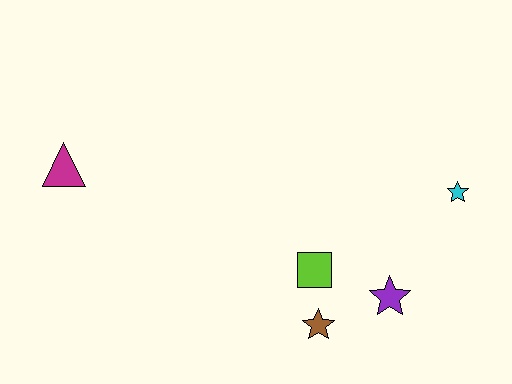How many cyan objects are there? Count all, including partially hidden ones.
There is 1 cyan object.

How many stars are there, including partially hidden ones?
There are 3 stars.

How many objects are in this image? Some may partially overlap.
There are 5 objects.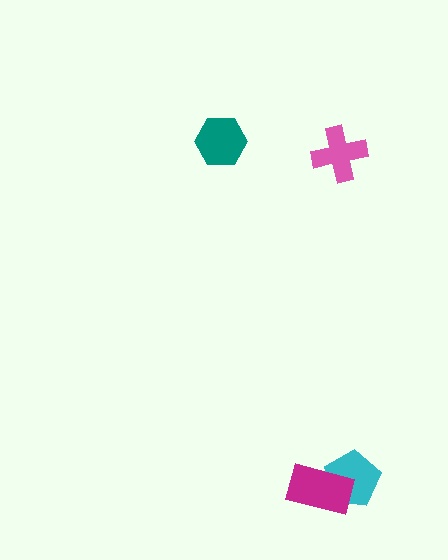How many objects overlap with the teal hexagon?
0 objects overlap with the teal hexagon.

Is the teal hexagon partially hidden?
No, no other shape covers it.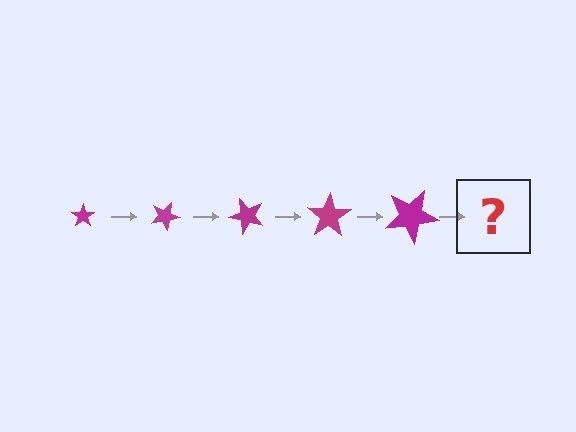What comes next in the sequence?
The next element should be a star, larger than the previous one and rotated 125 degrees from the start.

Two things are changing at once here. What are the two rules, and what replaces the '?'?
The two rules are that the star grows larger each step and it rotates 25 degrees each step. The '?' should be a star, larger than the previous one and rotated 125 degrees from the start.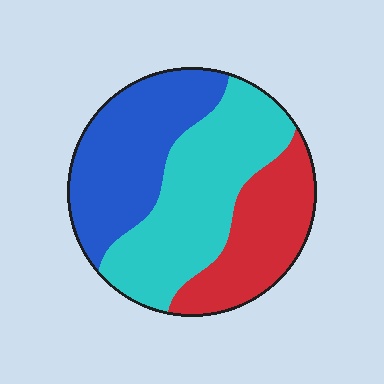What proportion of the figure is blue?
Blue takes up about one third (1/3) of the figure.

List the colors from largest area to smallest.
From largest to smallest: cyan, blue, red.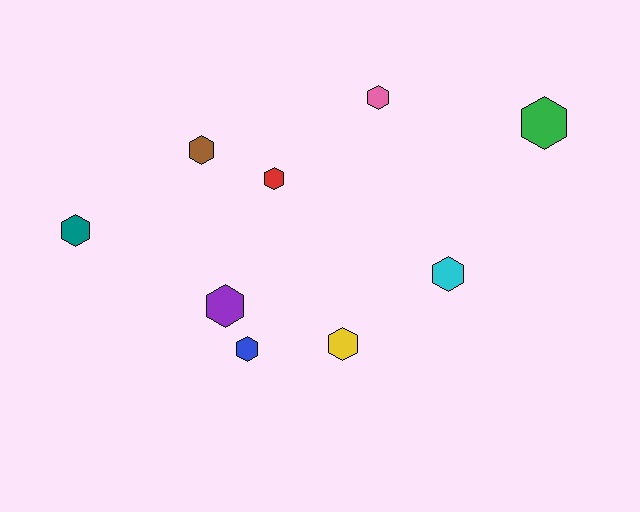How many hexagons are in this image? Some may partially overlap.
There are 9 hexagons.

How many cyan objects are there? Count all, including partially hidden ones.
There is 1 cyan object.